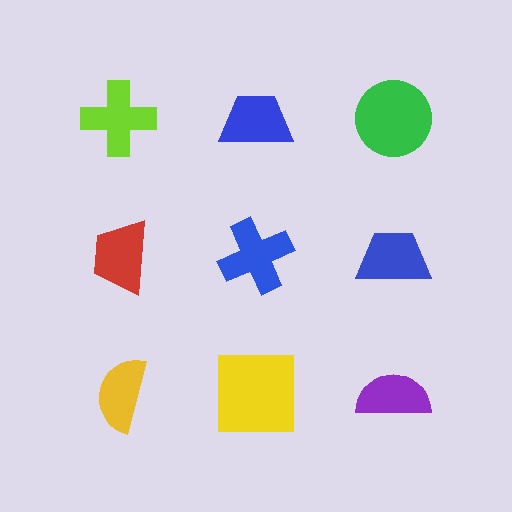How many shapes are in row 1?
3 shapes.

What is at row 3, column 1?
A yellow semicircle.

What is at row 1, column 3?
A green circle.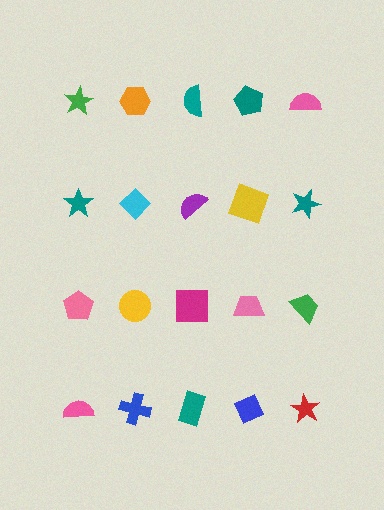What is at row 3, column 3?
A magenta square.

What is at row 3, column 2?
A yellow circle.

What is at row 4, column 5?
A red star.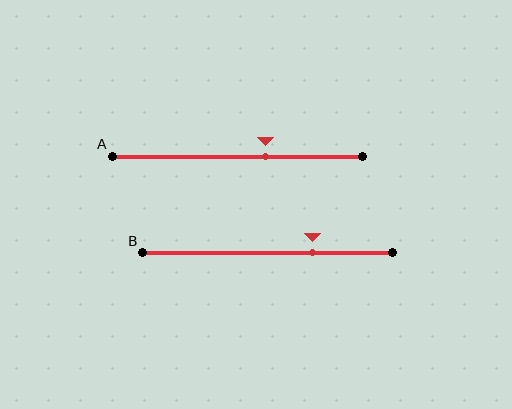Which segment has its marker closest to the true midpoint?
Segment A has its marker closest to the true midpoint.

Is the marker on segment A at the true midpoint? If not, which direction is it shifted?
No, the marker on segment A is shifted to the right by about 11% of the segment length.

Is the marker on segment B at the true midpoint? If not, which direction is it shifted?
No, the marker on segment B is shifted to the right by about 18% of the segment length.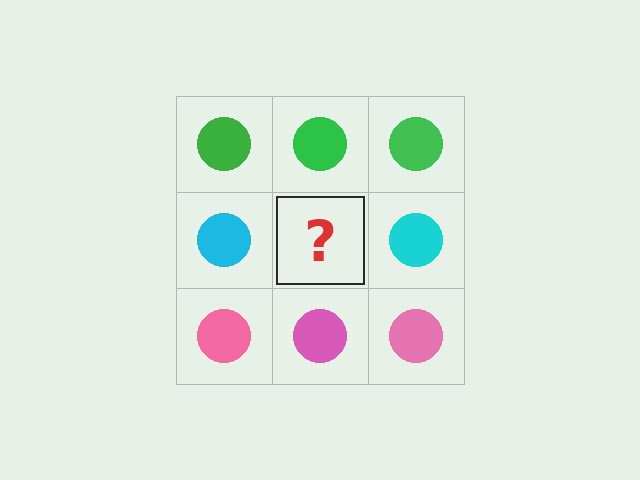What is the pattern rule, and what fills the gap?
The rule is that each row has a consistent color. The gap should be filled with a cyan circle.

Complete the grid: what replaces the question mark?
The question mark should be replaced with a cyan circle.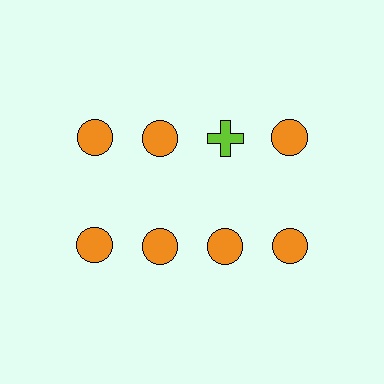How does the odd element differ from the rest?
It differs in both color (lime instead of orange) and shape (cross instead of circle).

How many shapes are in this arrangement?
There are 8 shapes arranged in a grid pattern.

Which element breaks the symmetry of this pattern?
The lime cross in the top row, center column breaks the symmetry. All other shapes are orange circles.